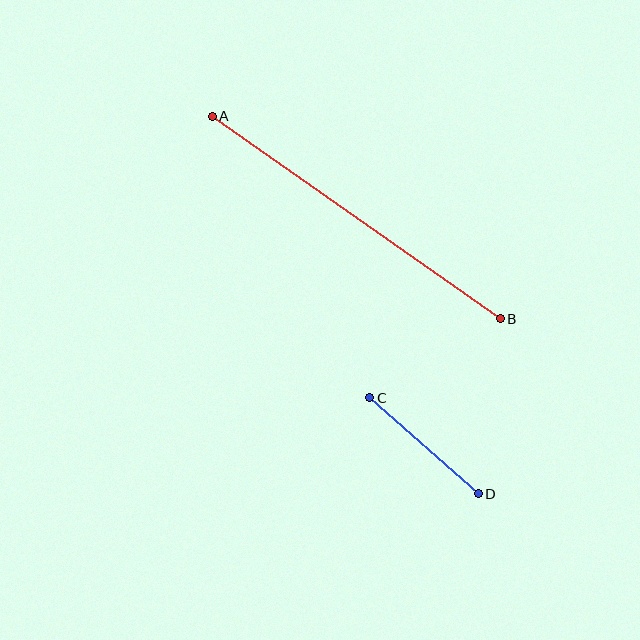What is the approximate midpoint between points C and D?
The midpoint is at approximately (424, 446) pixels.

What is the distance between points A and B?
The distance is approximately 352 pixels.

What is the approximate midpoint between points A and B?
The midpoint is at approximately (356, 218) pixels.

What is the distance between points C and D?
The distance is approximately 145 pixels.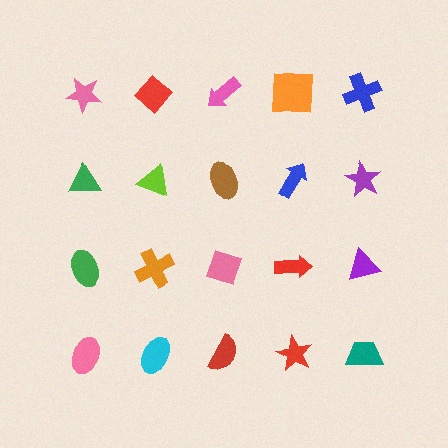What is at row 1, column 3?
A pink arrow.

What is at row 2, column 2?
A lime triangle.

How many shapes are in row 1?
5 shapes.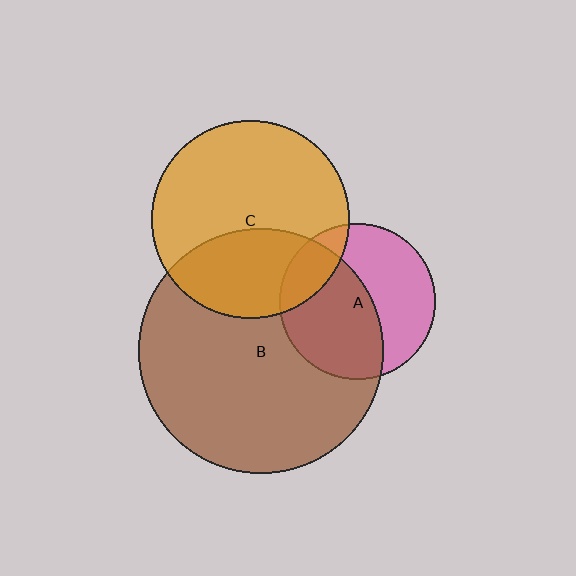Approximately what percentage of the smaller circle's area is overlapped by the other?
Approximately 35%.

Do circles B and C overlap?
Yes.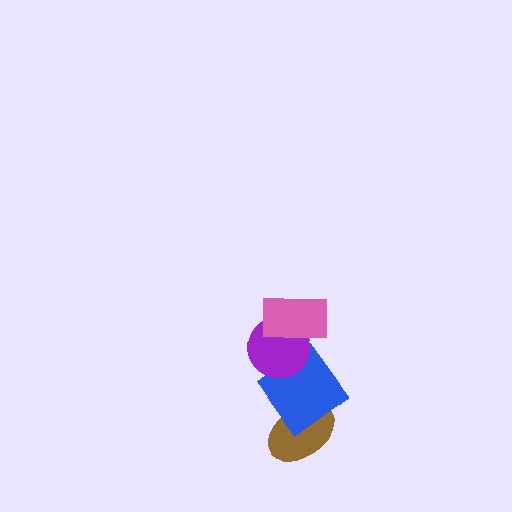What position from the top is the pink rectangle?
The pink rectangle is 1st from the top.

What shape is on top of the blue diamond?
The purple circle is on top of the blue diamond.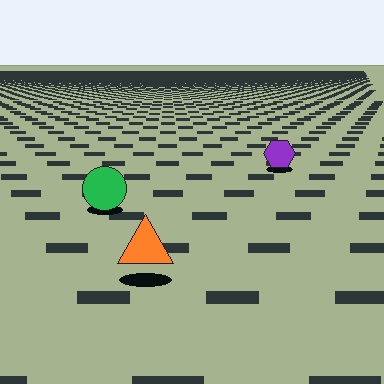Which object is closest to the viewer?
The orange triangle is closest. The texture marks near it are larger and more spread out.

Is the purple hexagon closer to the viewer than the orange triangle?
No. The orange triangle is closer — you can tell from the texture gradient: the ground texture is coarser near it.